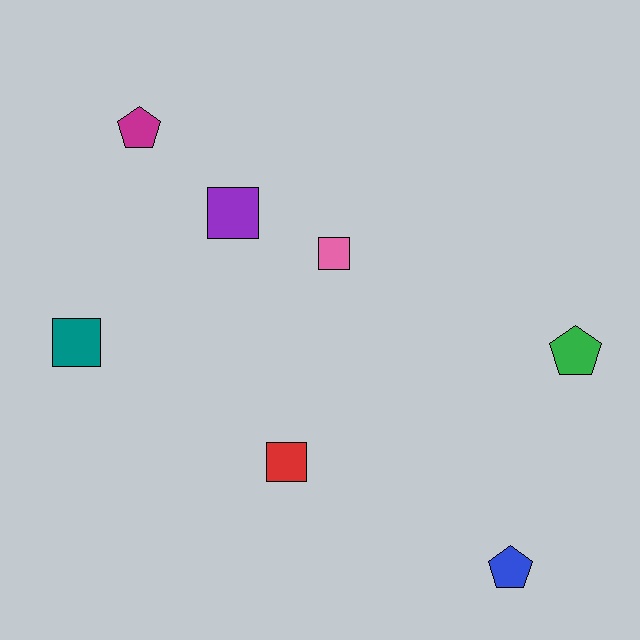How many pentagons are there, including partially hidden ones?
There are 3 pentagons.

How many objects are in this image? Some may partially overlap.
There are 7 objects.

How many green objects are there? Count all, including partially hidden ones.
There is 1 green object.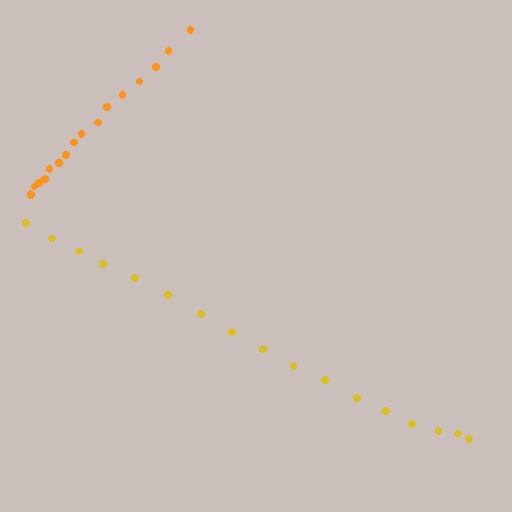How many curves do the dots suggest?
There are 2 distinct paths.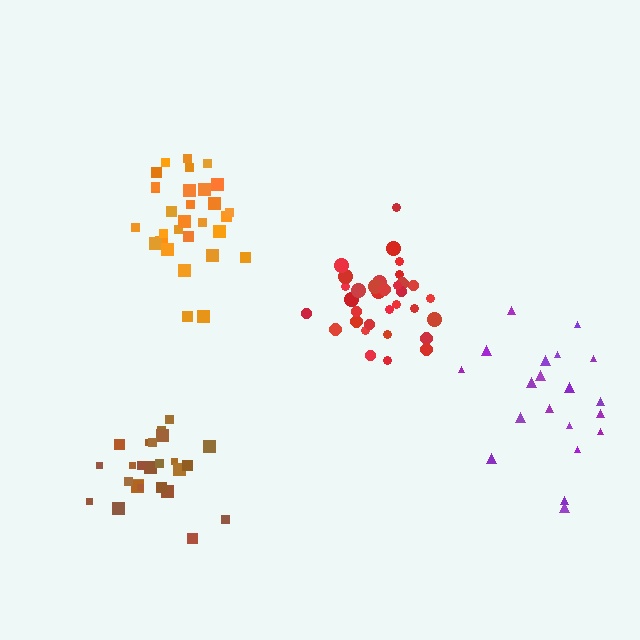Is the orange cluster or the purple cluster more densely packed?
Orange.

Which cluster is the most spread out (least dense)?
Purple.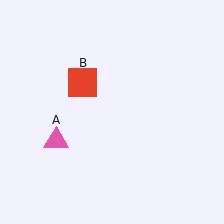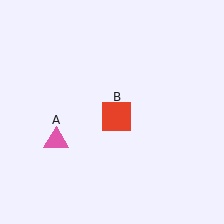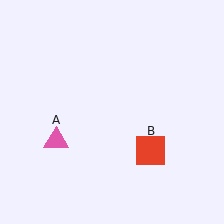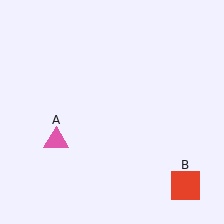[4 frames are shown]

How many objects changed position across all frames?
1 object changed position: red square (object B).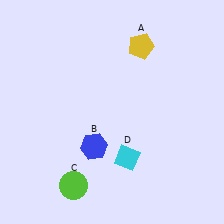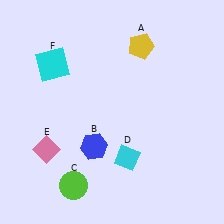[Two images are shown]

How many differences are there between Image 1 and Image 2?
There are 2 differences between the two images.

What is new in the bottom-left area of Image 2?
A pink diamond (E) was added in the bottom-left area of Image 2.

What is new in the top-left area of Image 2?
A cyan square (F) was added in the top-left area of Image 2.